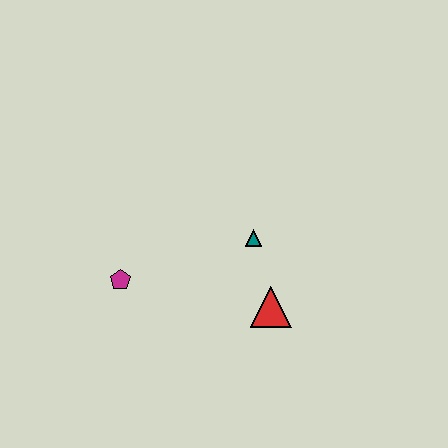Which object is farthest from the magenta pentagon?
The red triangle is farthest from the magenta pentagon.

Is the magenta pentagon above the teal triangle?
No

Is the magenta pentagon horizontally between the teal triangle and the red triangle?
No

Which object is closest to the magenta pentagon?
The teal triangle is closest to the magenta pentagon.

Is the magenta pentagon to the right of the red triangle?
No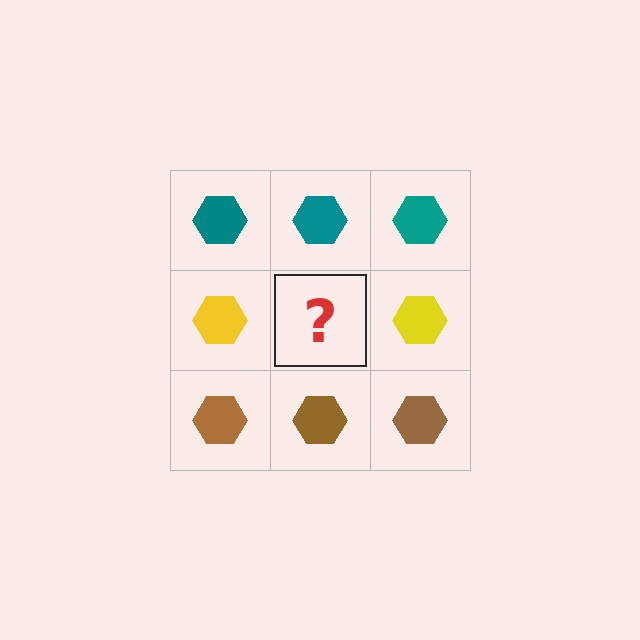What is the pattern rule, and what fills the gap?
The rule is that each row has a consistent color. The gap should be filled with a yellow hexagon.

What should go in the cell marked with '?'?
The missing cell should contain a yellow hexagon.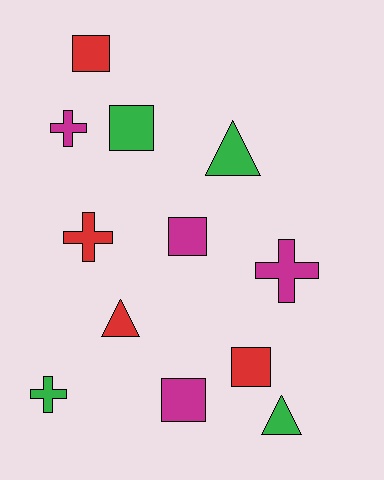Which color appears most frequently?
Green, with 4 objects.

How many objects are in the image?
There are 12 objects.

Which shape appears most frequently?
Square, with 5 objects.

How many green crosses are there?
There is 1 green cross.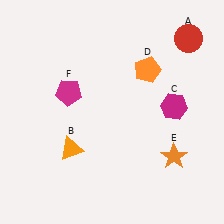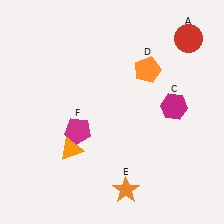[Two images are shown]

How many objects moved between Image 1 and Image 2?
2 objects moved between the two images.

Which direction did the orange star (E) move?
The orange star (E) moved left.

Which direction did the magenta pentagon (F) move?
The magenta pentagon (F) moved down.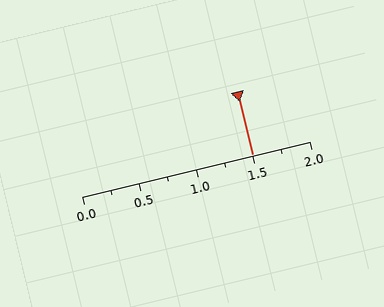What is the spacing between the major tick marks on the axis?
The major ticks are spaced 0.5 apart.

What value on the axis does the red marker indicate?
The marker indicates approximately 1.5.